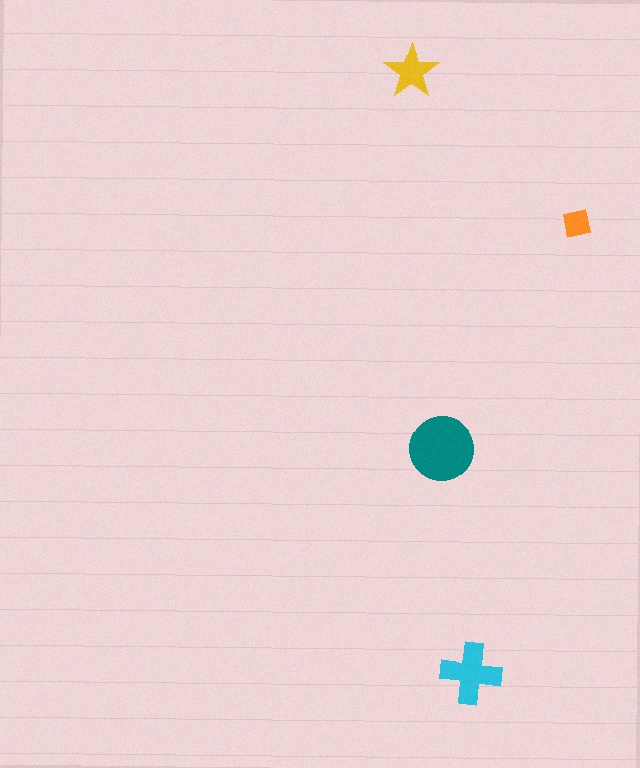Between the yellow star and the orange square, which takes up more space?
The yellow star.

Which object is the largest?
The teal circle.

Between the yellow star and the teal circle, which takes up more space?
The teal circle.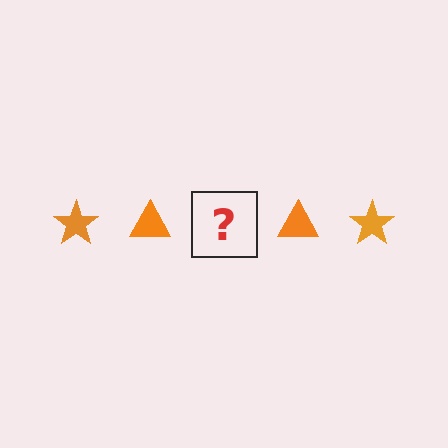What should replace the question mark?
The question mark should be replaced with an orange star.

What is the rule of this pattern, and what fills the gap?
The rule is that the pattern cycles through star, triangle shapes in orange. The gap should be filled with an orange star.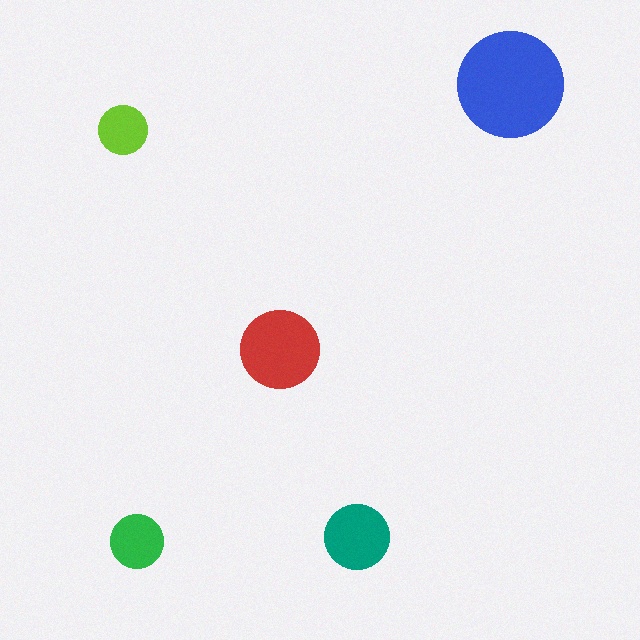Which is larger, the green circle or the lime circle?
The green one.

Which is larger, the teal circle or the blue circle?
The blue one.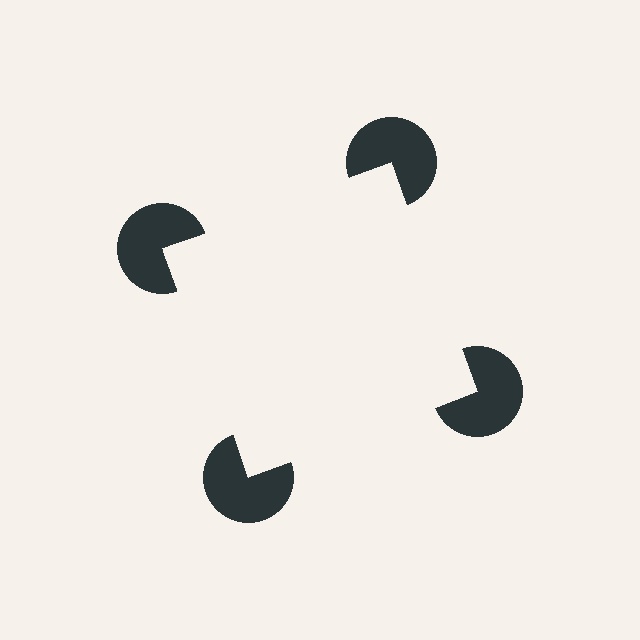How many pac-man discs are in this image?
There are 4 — one at each vertex of the illusory square.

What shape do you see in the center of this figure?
An illusory square — its edges are inferred from the aligned wedge cuts in the pac-man discs, not physically drawn.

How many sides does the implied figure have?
4 sides.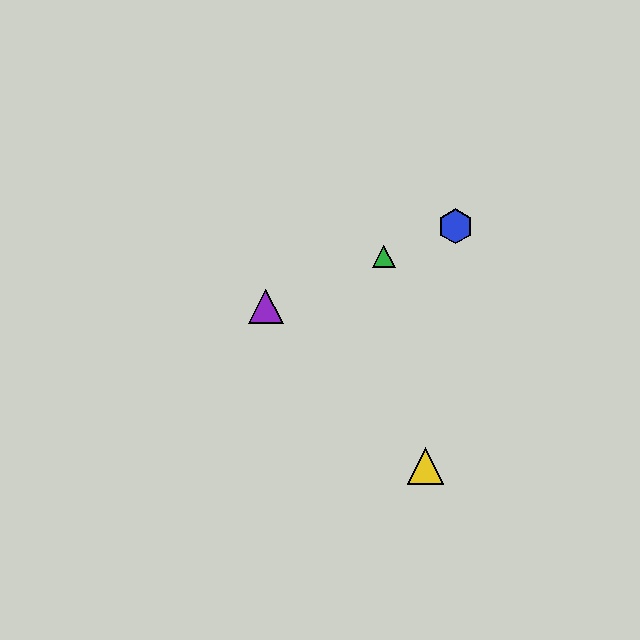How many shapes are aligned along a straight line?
4 shapes (the red triangle, the blue hexagon, the green triangle, the purple triangle) are aligned along a straight line.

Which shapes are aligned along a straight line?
The red triangle, the blue hexagon, the green triangle, the purple triangle are aligned along a straight line.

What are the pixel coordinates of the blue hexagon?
The blue hexagon is at (455, 226).